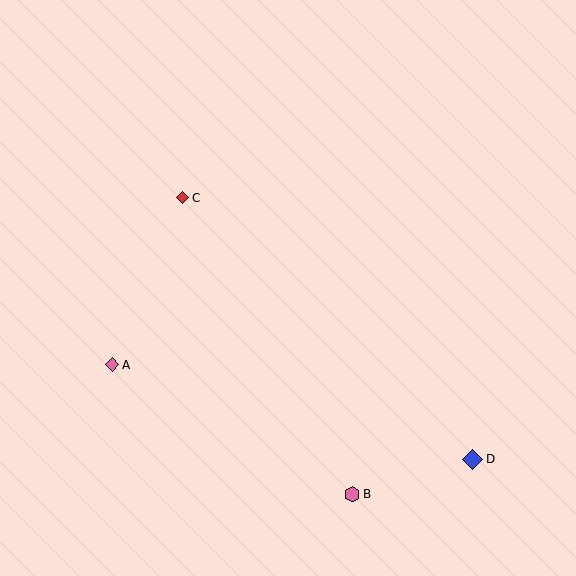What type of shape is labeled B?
Shape B is a pink hexagon.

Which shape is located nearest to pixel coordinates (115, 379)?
The pink diamond (labeled A) at (112, 365) is nearest to that location.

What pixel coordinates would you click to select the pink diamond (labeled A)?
Click at (112, 365) to select the pink diamond A.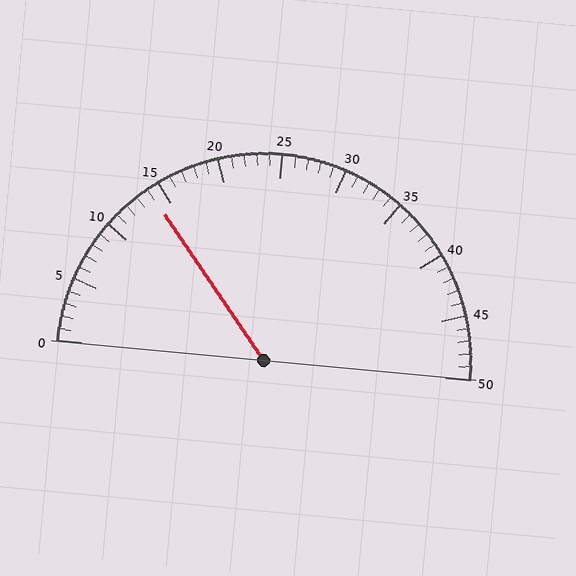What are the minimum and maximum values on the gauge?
The gauge ranges from 0 to 50.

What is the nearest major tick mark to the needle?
The nearest major tick mark is 15.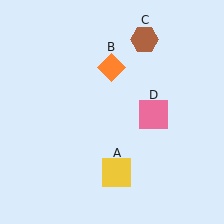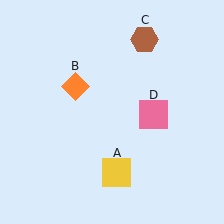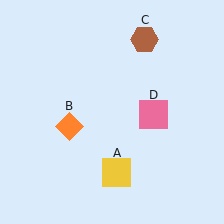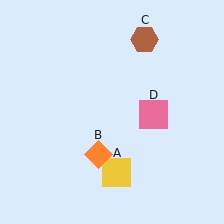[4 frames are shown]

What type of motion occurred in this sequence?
The orange diamond (object B) rotated counterclockwise around the center of the scene.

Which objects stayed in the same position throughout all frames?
Yellow square (object A) and brown hexagon (object C) and pink square (object D) remained stationary.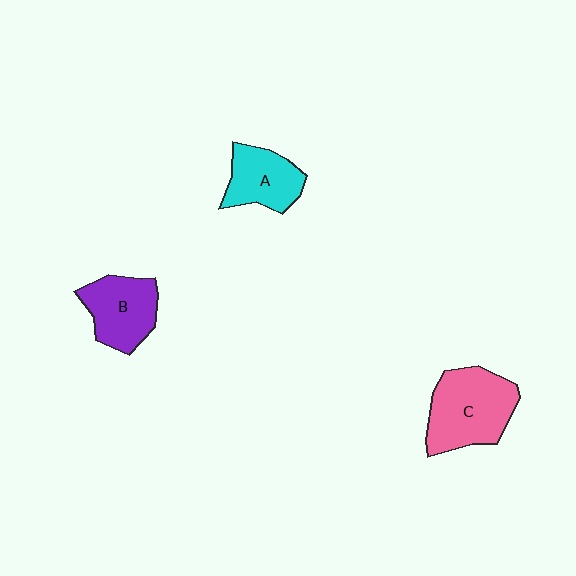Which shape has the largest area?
Shape C (pink).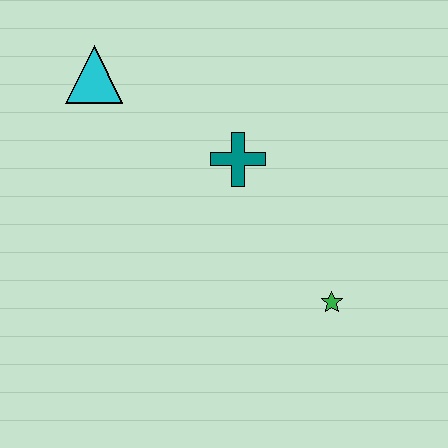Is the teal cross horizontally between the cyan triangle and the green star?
Yes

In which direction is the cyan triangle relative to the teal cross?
The cyan triangle is to the left of the teal cross.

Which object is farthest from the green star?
The cyan triangle is farthest from the green star.